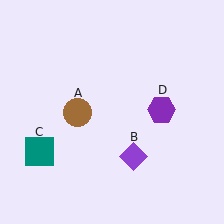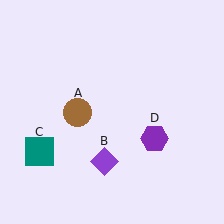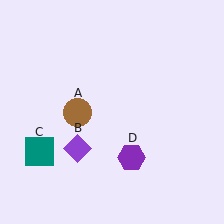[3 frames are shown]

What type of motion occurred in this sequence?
The purple diamond (object B), purple hexagon (object D) rotated clockwise around the center of the scene.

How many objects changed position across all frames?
2 objects changed position: purple diamond (object B), purple hexagon (object D).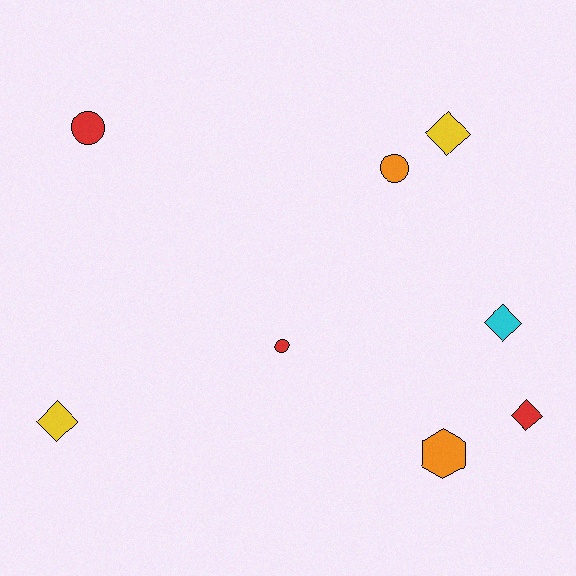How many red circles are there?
There are 2 red circles.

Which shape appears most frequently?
Diamond, with 4 objects.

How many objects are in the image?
There are 8 objects.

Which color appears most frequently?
Red, with 3 objects.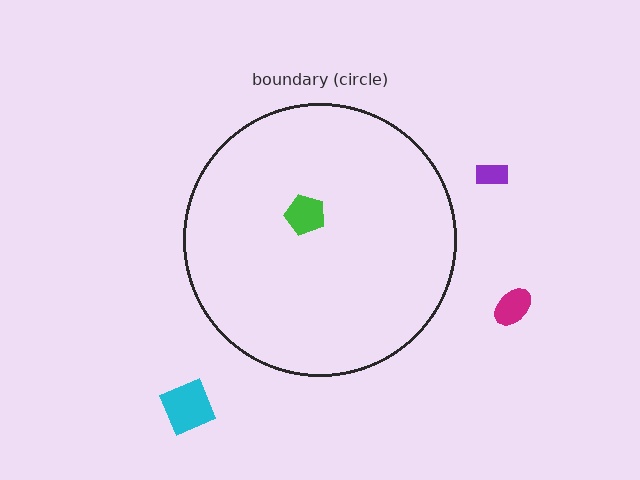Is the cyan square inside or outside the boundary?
Outside.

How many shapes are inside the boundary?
1 inside, 3 outside.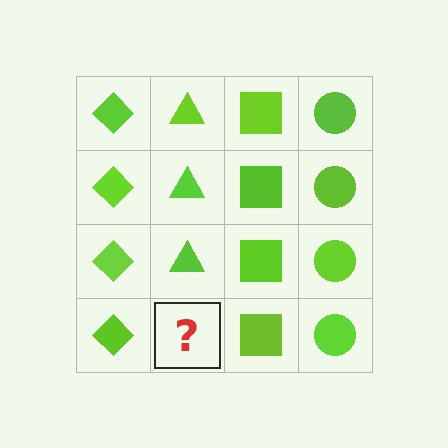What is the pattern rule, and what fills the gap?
The rule is that each column has a consistent shape. The gap should be filled with a lime triangle.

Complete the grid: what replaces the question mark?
The question mark should be replaced with a lime triangle.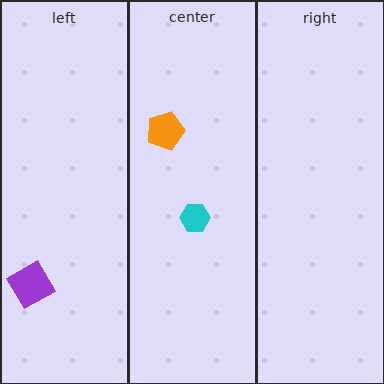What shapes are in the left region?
The purple square.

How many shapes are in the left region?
1.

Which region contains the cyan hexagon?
The center region.